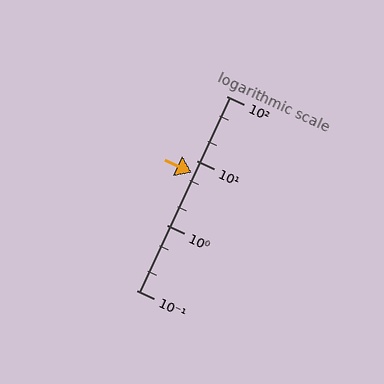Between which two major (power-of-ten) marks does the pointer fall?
The pointer is between 1 and 10.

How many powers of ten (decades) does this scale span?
The scale spans 3 decades, from 0.1 to 100.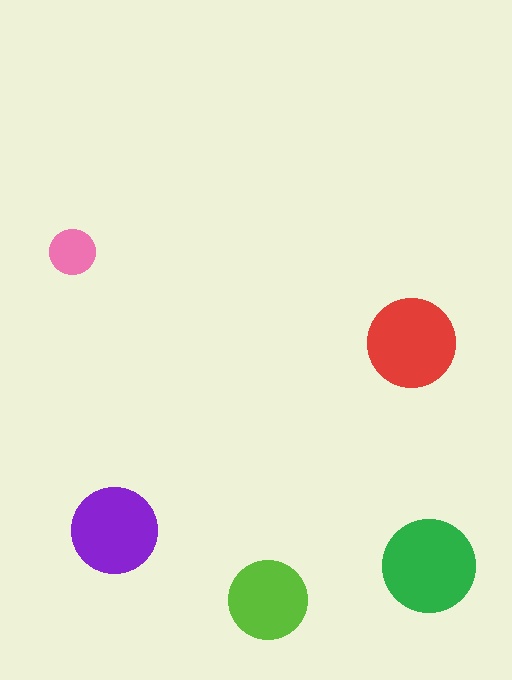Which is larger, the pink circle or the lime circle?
The lime one.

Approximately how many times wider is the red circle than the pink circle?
About 2 times wider.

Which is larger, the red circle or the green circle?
The green one.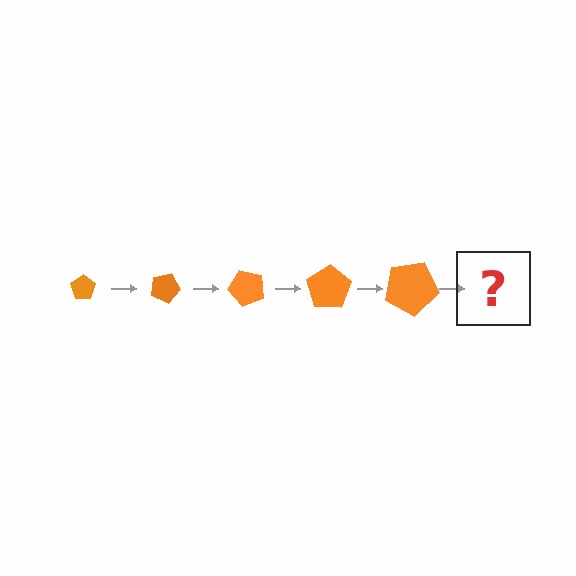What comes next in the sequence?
The next element should be a pentagon, larger than the previous one and rotated 125 degrees from the start.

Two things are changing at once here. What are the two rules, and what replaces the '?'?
The two rules are that the pentagon grows larger each step and it rotates 25 degrees each step. The '?' should be a pentagon, larger than the previous one and rotated 125 degrees from the start.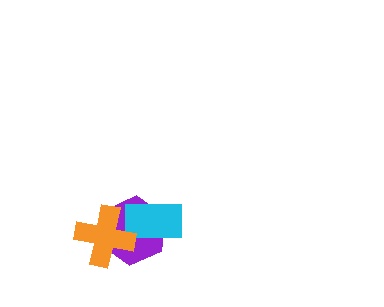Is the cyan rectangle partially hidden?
Yes, it is partially covered by another shape.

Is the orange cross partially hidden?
No, no other shape covers it.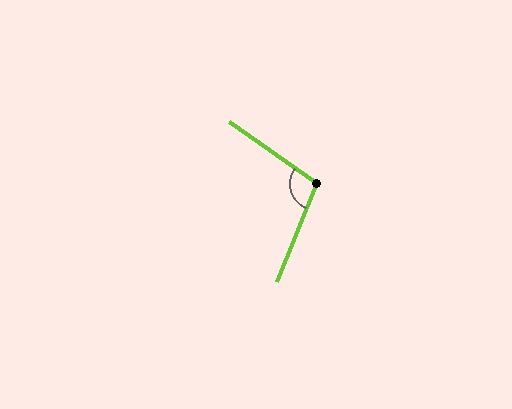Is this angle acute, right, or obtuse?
It is obtuse.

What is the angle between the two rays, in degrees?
Approximately 104 degrees.